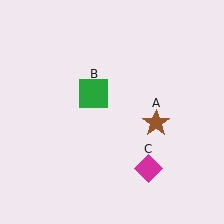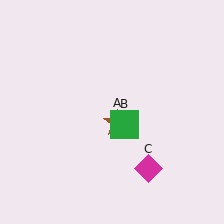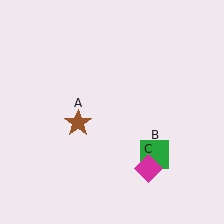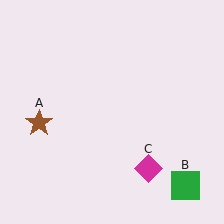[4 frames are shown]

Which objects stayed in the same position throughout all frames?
Magenta diamond (object C) remained stationary.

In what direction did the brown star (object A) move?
The brown star (object A) moved left.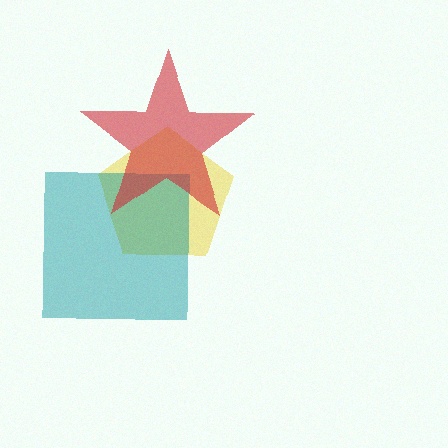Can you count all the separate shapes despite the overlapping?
Yes, there are 3 separate shapes.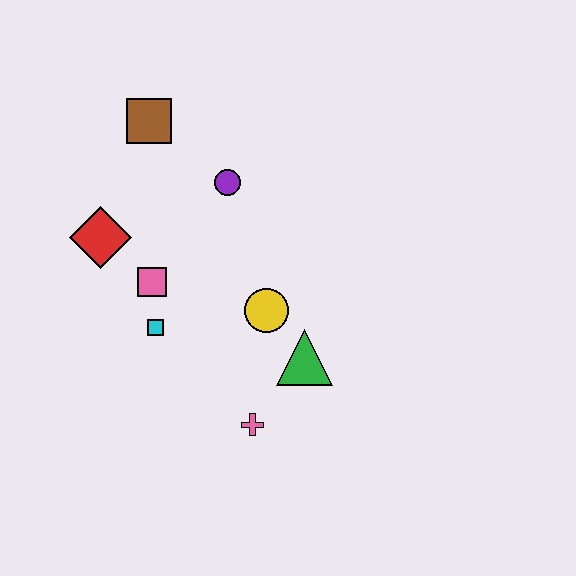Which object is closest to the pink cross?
The green triangle is closest to the pink cross.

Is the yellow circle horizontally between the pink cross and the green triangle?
Yes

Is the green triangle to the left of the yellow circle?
No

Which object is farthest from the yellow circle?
The brown square is farthest from the yellow circle.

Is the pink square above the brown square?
No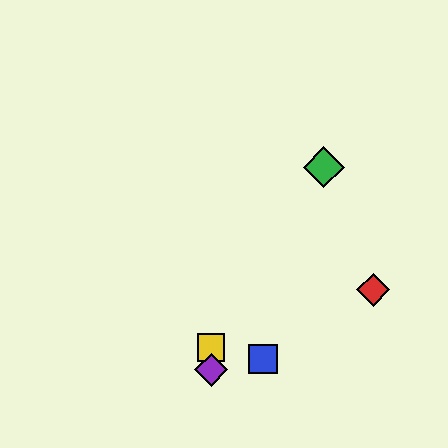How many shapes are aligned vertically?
2 shapes (the yellow square, the purple diamond) are aligned vertically.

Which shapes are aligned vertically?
The yellow square, the purple diamond are aligned vertically.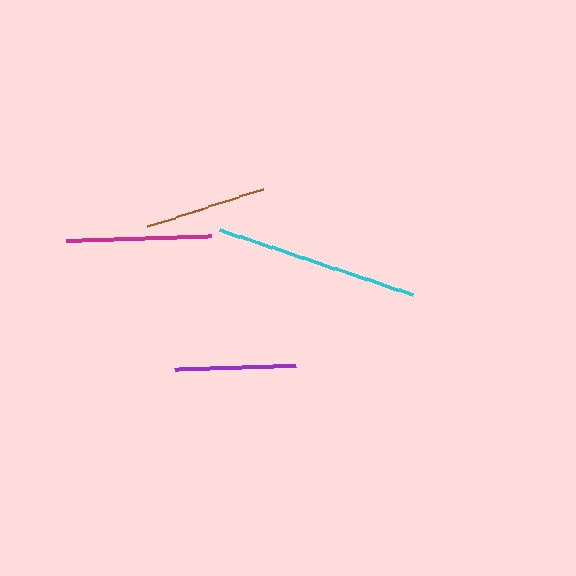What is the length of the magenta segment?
The magenta segment is approximately 145 pixels long.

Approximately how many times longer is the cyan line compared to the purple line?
The cyan line is approximately 1.7 times the length of the purple line.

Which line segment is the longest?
The cyan line is the longest at approximately 203 pixels.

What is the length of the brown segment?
The brown segment is approximately 121 pixels long.